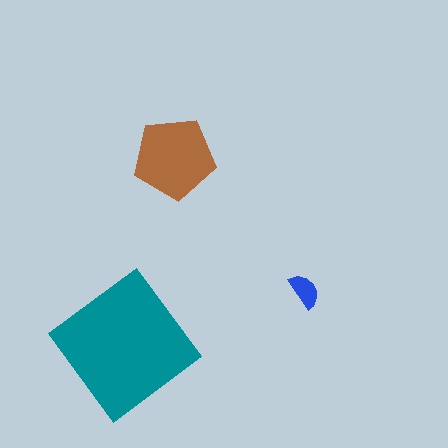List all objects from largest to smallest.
The teal diamond, the brown pentagon, the blue semicircle.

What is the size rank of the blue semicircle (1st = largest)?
3rd.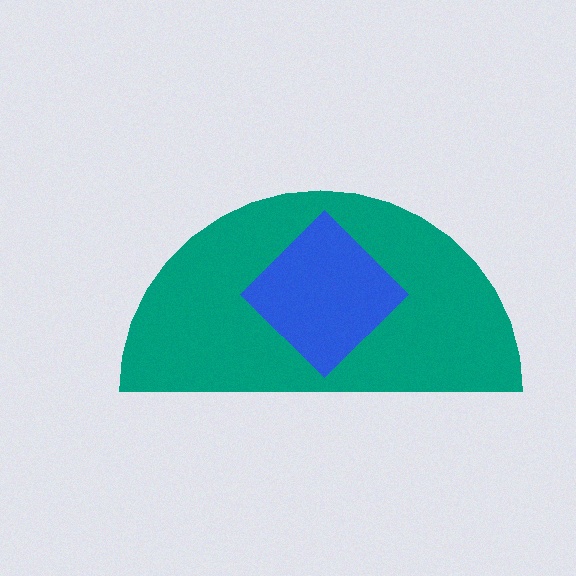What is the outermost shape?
The teal semicircle.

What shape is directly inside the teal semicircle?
The blue diamond.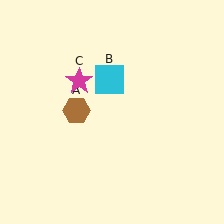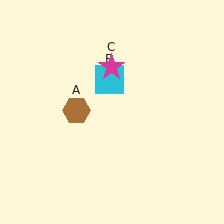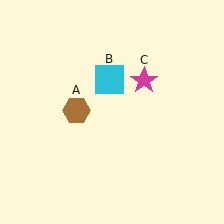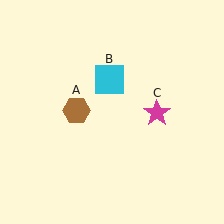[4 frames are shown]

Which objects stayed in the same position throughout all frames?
Brown hexagon (object A) and cyan square (object B) remained stationary.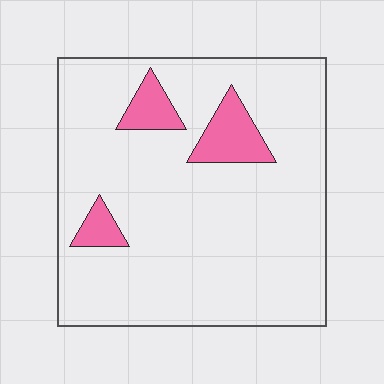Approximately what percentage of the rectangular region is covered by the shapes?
Approximately 10%.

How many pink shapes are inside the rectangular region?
3.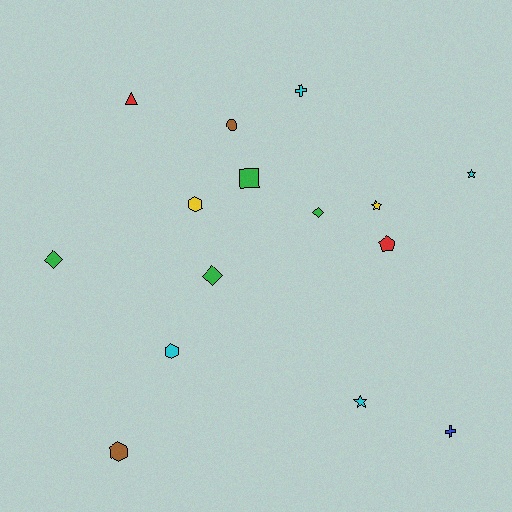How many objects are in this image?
There are 15 objects.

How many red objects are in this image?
There are 2 red objects.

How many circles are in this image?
There is 1 circle.